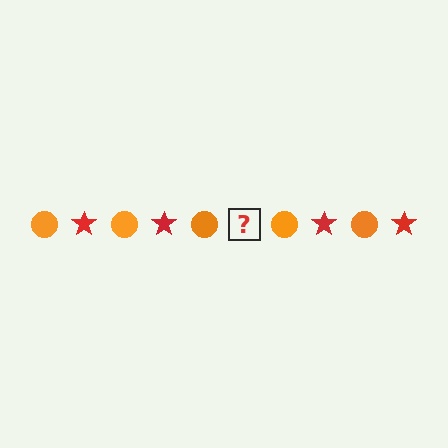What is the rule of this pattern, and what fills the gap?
The rule is that the pattern alternates between orange circle and red star. The gap should be filled with a red star.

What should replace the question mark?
The question mark should be replaced with a red star.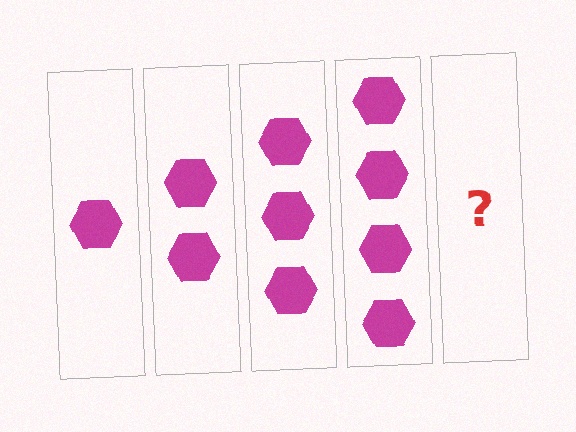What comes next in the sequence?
The next element should be 5 hexagons.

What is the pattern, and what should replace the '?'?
The pattern is that each step adds one more hexagon. The '?' should be 5 hexagons.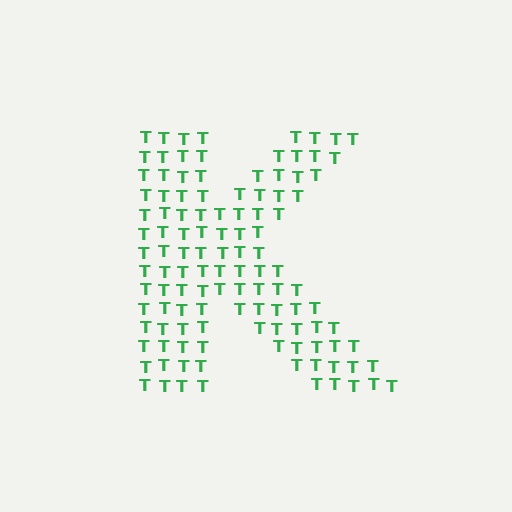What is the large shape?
The large shape is the letter K.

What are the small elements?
The small elements are letter T's.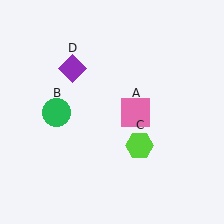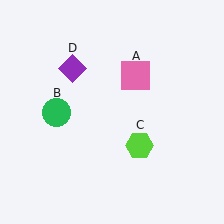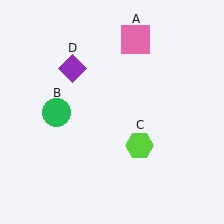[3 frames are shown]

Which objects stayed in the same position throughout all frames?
Green circle (object B) and lime hexagon (object C) and purple diamond (object D) remained stationary.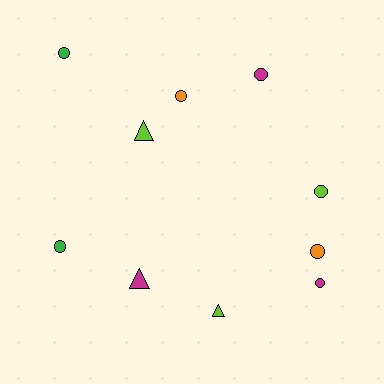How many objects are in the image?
There are 10 objects.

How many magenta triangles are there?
There is 1 magenta triangle.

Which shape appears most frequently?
Circle, with 7 objects.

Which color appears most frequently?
Lime, with 3 objects.